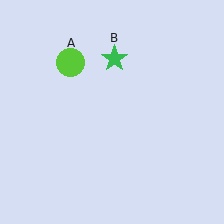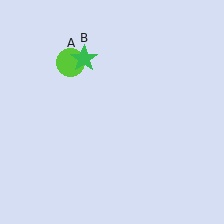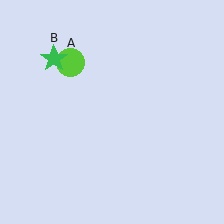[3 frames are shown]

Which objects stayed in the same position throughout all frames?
Lime circle (object A) remained stationary.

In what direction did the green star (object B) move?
The green star (object B) moved left.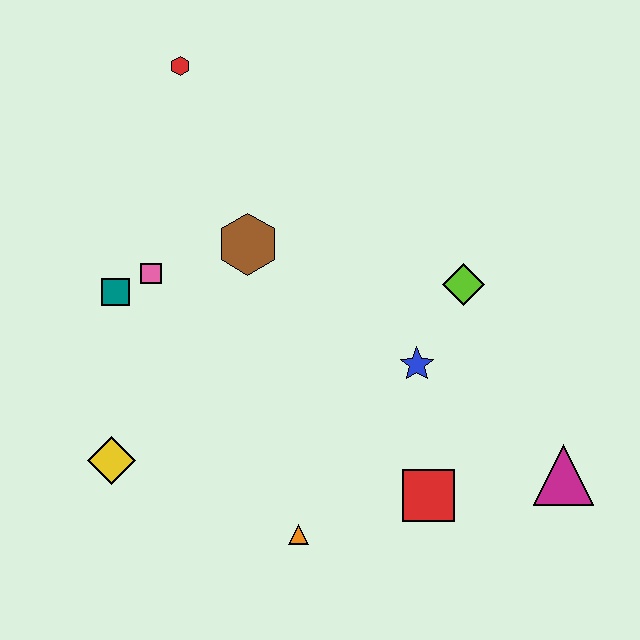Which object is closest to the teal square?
The pink square is closest to the teal square.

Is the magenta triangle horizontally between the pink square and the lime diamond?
No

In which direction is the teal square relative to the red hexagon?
The teal square is below the red hexagon.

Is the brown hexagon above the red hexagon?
No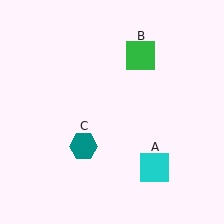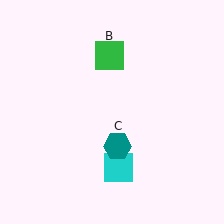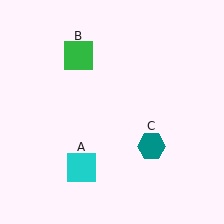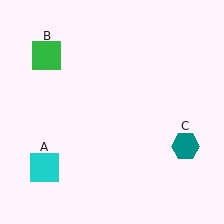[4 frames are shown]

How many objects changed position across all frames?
3 objects changed position: cyan square (object A), green square (object B), teal hexagon (object C).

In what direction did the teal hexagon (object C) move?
The teal hexagon (object C) moved right.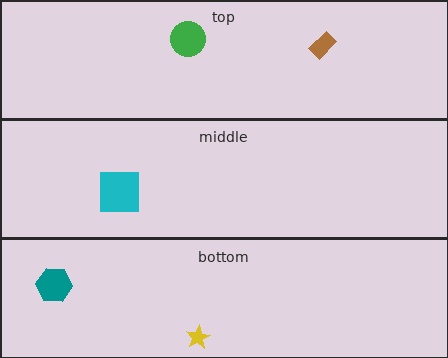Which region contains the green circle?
The top region.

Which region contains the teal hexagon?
The bottom region.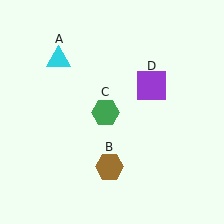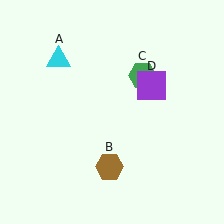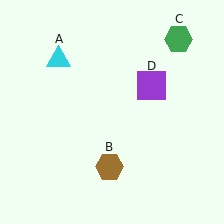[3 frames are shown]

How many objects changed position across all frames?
1 object changed position: green hexagon (object C).